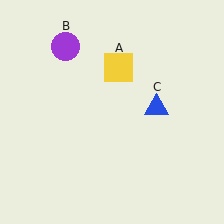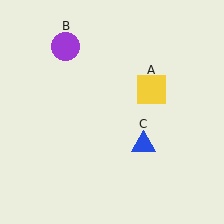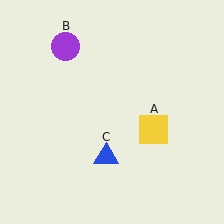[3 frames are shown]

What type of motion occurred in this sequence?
The yellow square (object A), blue triangle (object C) rotated clockwise around the center of the scene.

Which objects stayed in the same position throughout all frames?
Purple circle (object B) remained stationary.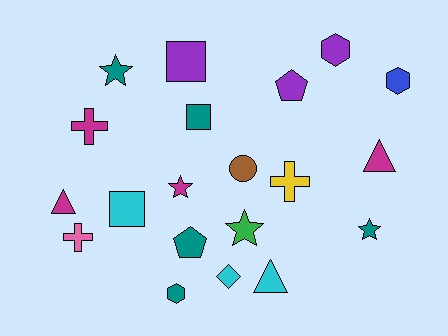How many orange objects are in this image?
There are no orange objects.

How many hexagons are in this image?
There are 3 hexagons.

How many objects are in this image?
There are 20 objects.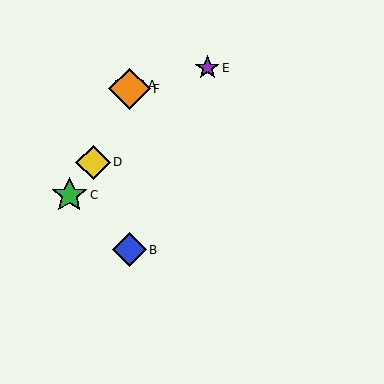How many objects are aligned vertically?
3 objects (A, B, F) are aligned vertically.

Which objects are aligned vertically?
Objects A, B, F are aligned vertically.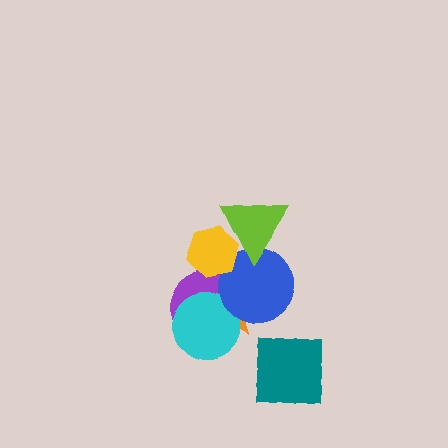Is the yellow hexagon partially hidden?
No, no other shape covers it.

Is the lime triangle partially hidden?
Yes, it is partially covered by another shape.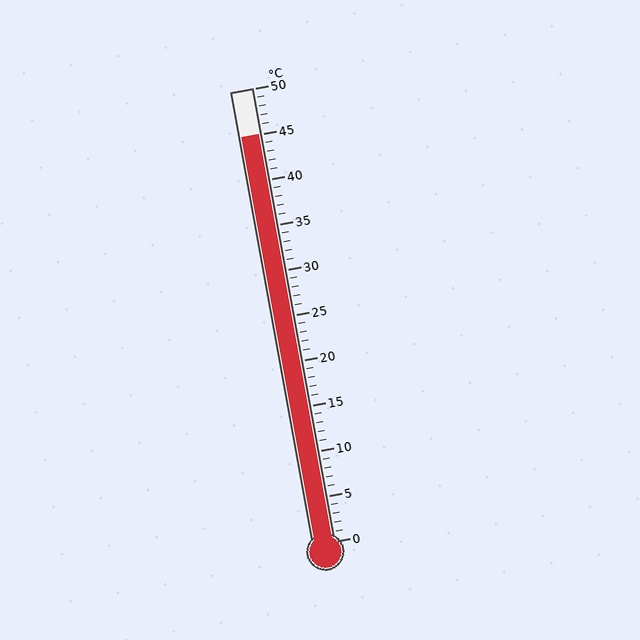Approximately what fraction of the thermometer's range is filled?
The thermometer is filled to approximately 90% of its range.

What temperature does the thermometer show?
The thermometer shows approximately 45°C.